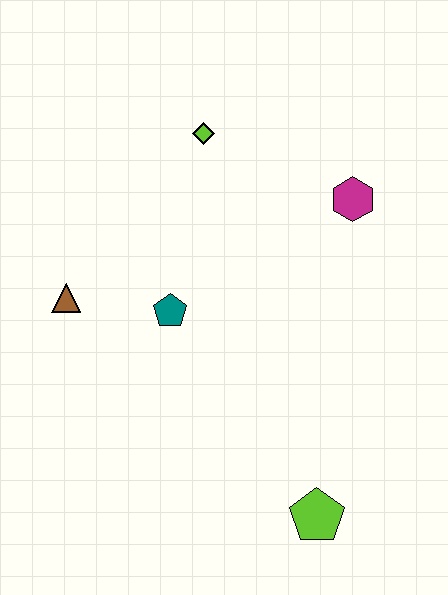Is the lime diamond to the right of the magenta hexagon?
No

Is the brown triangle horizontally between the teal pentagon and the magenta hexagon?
No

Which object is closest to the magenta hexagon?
The lime diamond is closest to the magenta hexagon.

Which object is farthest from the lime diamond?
The lime pentagon is farthest from the lime diamond.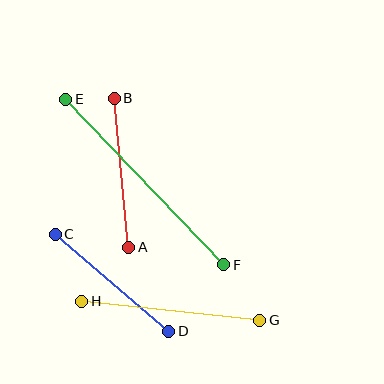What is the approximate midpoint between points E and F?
The midpoint is at approximately (145, 182) pixels.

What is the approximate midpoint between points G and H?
The midpoint is at approximately (171, 311) pixels.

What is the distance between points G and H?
The distance is approximately 179 pixels.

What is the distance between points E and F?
The distance is approximately 229 pixels.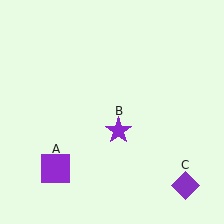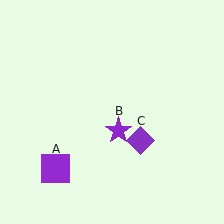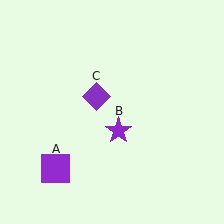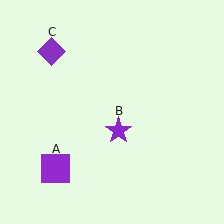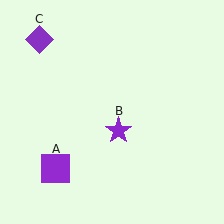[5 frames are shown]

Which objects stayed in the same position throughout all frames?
Purple square (object A) and purple star (object B) remained stationary.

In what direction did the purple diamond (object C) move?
The purple diamond (object C) moved up and to the left.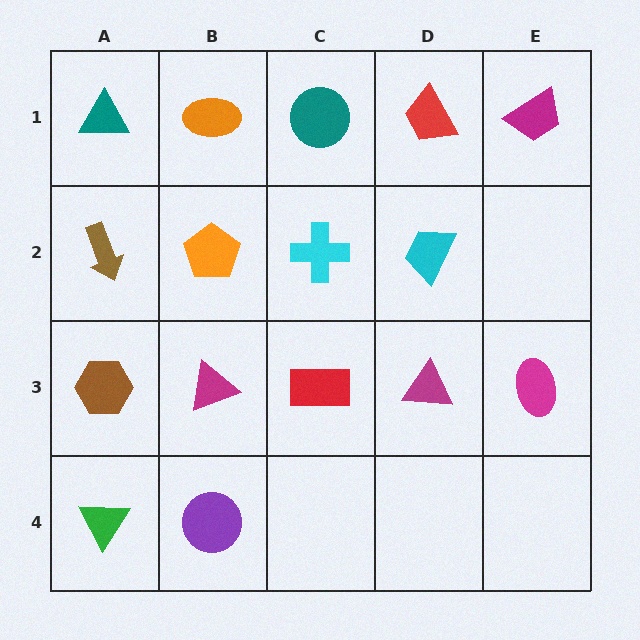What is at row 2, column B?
An orange pentagon.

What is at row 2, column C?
A cyan cross.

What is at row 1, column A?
A teal triangle.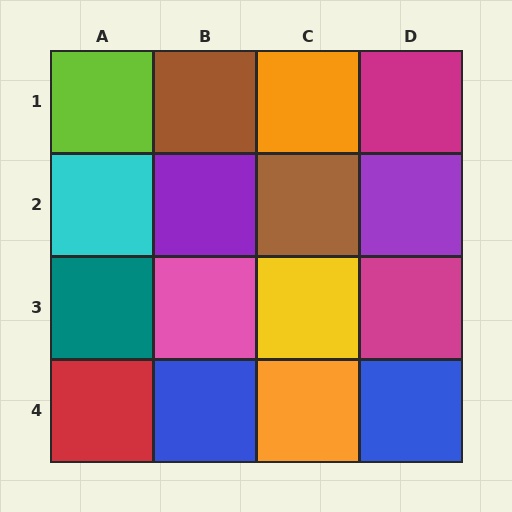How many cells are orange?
2 cells are orange.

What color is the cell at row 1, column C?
Orange.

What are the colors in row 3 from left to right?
Teal, pink, yellow, magenta.